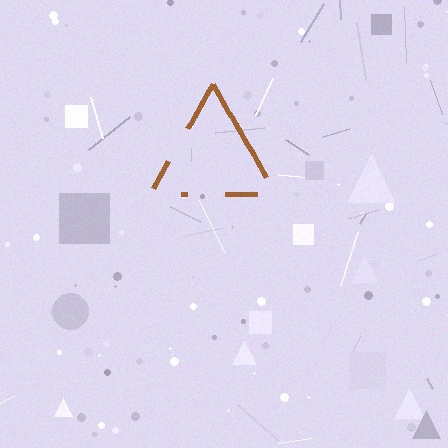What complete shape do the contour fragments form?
The contour fragments form a triangle.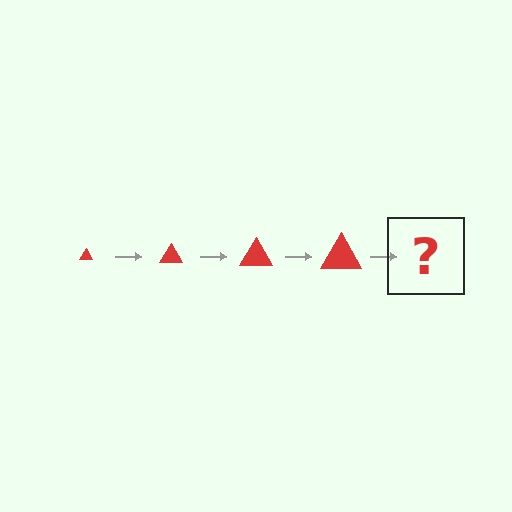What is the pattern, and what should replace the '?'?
The pattern is that the triangle gets progressively larger each step. The '?' should be a red triangle, larger than the previous one.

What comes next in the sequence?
The next element should be a red triangle, larger than the previous one.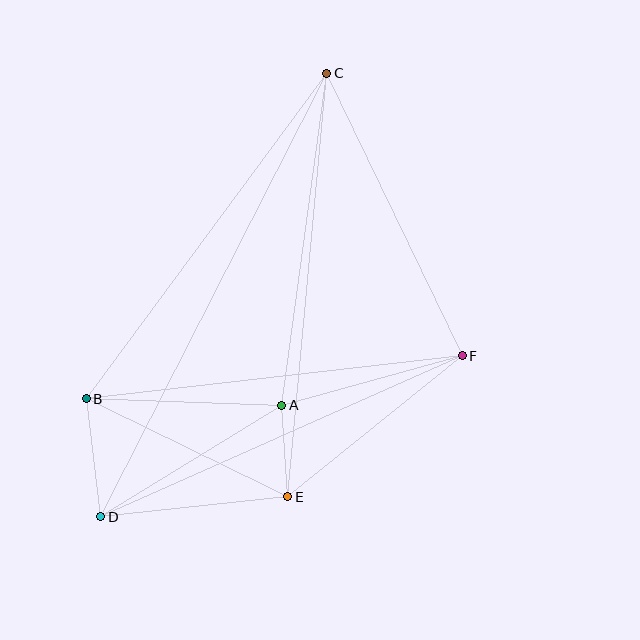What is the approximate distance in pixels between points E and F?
The distance between E and F is approximately 224 pixels.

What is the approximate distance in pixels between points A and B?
The distance between A and B is approximately 196 pixels.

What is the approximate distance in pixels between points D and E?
The distance between D and E is approximately 188 pixels.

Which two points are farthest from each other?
Points C and D are farthest from each other.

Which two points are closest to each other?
Points A and E are closest to each other.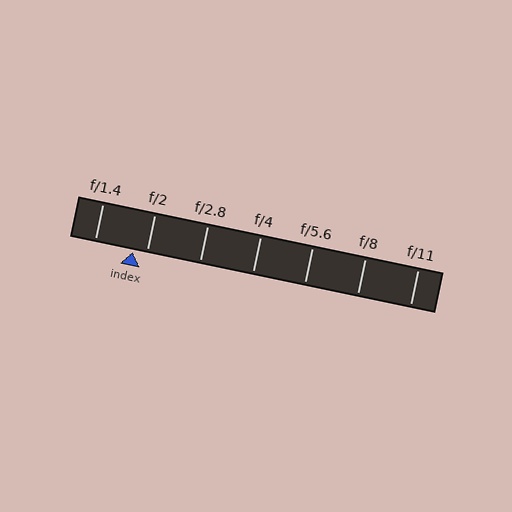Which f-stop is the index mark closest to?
The index mark is closest to f/2.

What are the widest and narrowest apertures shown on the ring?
The widest aperture shown is f/1.4 and the narrowest is f/11.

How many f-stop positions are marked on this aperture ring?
There are 7 f-stop positions marked.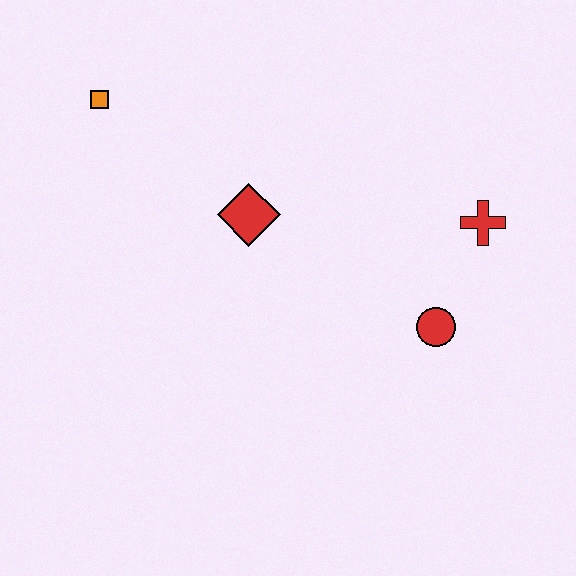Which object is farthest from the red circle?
The orange square is farthest from the red circle.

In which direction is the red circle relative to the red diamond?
The red circle is to the right of the red diamond.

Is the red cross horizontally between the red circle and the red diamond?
No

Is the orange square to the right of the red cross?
No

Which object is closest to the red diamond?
The orange square is closest to the red diamond.